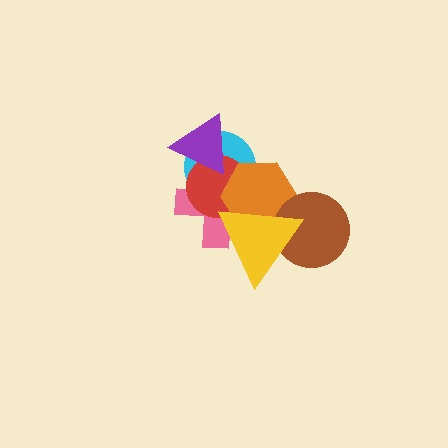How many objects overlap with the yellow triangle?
4 objects overlap with the yellow triangle.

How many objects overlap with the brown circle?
2 objects overlap with the brown circle.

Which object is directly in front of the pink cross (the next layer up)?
The cyan circle is directly in front of the pink cross.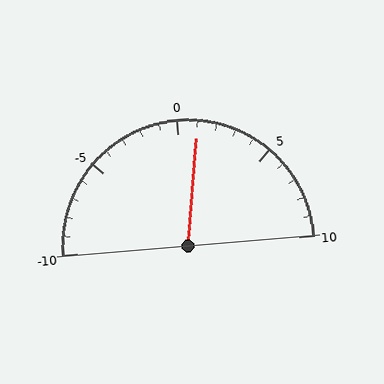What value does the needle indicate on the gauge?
The needle indicates approximately 1.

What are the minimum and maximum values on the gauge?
The gauge ranges from -10 to 10.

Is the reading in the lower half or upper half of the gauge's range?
The reading is in the upper half of the range (-10 to 10).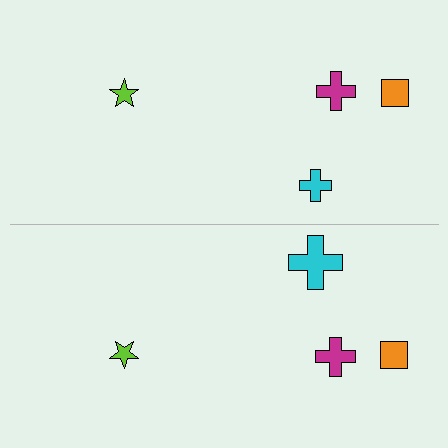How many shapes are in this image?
There are 8 shapes in this image.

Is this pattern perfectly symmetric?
No, the pattern is not perfectly symmetric. The cyan cross on the bottom side has a different size than its mirror counterpart.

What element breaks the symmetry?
The cyan cross on the bottom side has a different size than its mirror counterpart.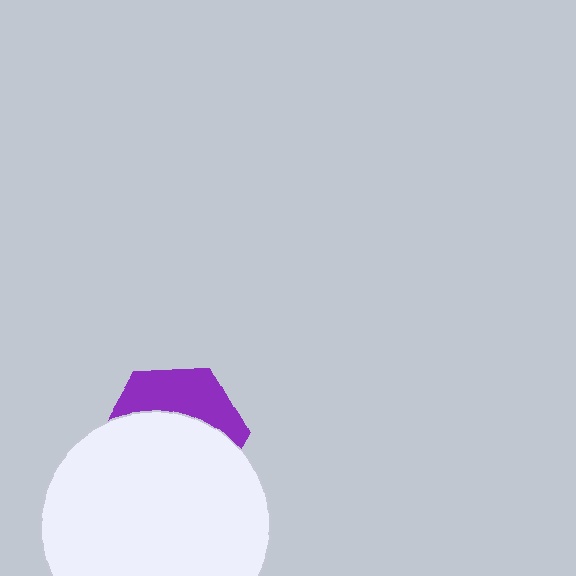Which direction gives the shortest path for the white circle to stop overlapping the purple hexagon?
Moving down gives the shortest separation.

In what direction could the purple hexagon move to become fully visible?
The purple hexagon could move up. That would shift it out from behind the white circle entirely.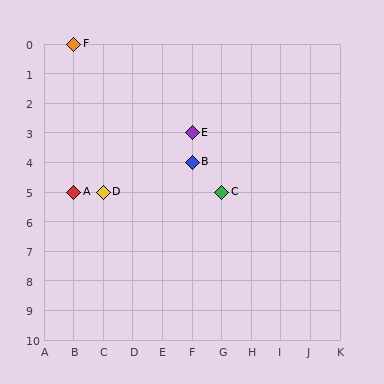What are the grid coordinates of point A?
Point A is at grid coordinates (B, 5).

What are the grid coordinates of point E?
Point E is at grid coordinates (F, 3).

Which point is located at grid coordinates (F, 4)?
Point B is at (F, 4).